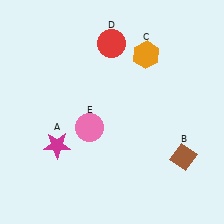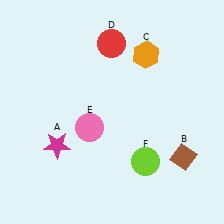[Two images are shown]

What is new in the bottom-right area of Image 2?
A lime circle (F) was added in the bottom-right area of Image 2.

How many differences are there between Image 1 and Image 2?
There is 1 difference between the two images.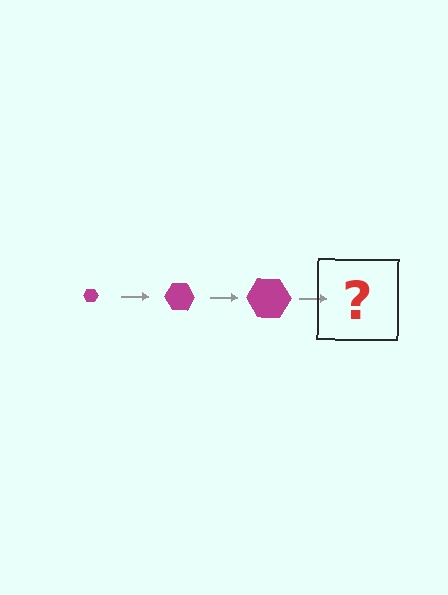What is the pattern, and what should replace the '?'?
The pattern is that the hexagon gets progressively larger each step. The '?' should be a magenta hexagon, larger than the previous one.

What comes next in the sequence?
The next element should be a magenta hexagon, larger than the previous one.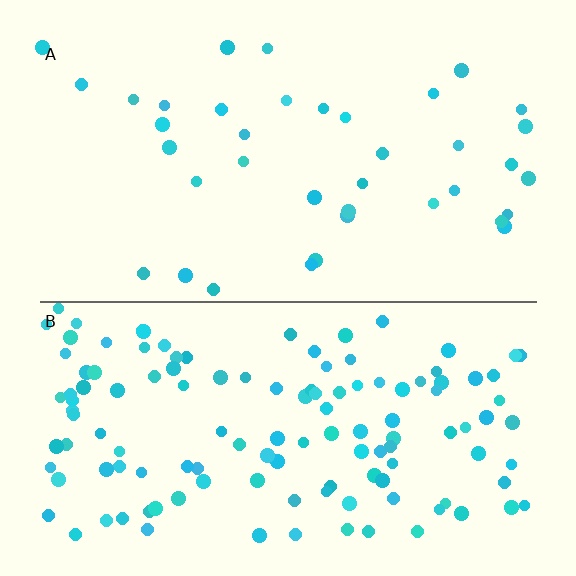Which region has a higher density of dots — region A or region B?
B (the bottom).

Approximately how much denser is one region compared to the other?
Approximately 3.4× — region B over region A.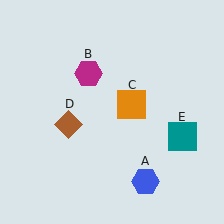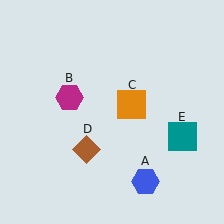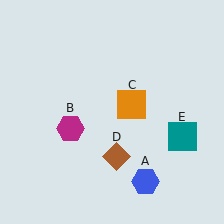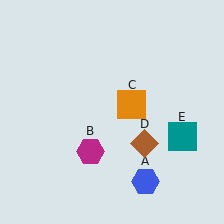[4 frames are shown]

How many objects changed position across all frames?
2 objects changed position: magenta hexagon (object B), brown diamond (object D).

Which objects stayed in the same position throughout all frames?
Blue hexagon (object A) and orange square (object C) and teal square (object E) remained stationary.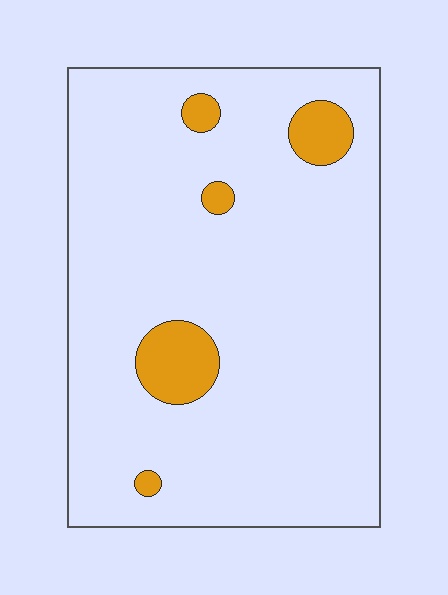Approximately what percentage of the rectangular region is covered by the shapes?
Approximately 10%.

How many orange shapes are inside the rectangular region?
5.